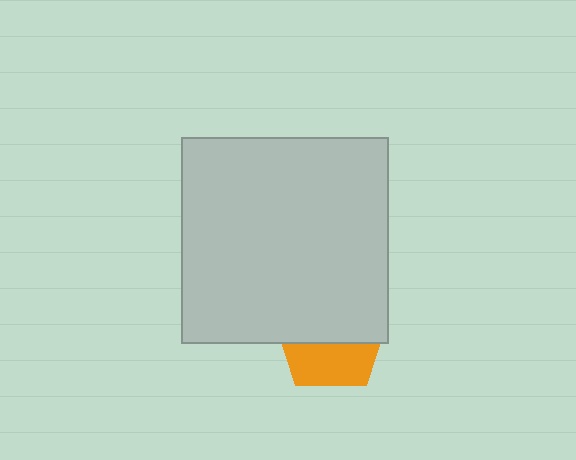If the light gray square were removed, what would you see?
You would see the complete orange pentagon.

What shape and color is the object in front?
The object in front is a light gray square.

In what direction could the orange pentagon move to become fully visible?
The orange pentagon could move down. That would shift it out from behind the light gray square entirely.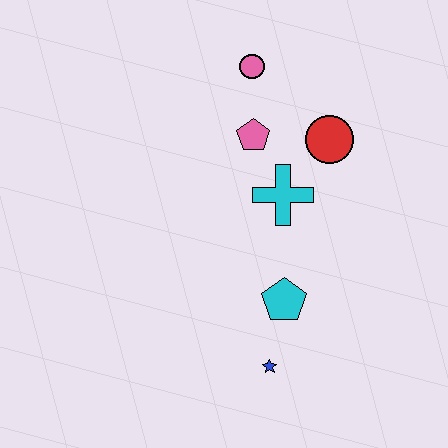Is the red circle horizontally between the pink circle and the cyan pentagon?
No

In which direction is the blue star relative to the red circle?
The blue star is below the red circle.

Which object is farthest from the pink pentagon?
The blue star is farthest from the pink pentagon.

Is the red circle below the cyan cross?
No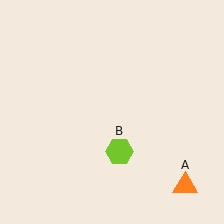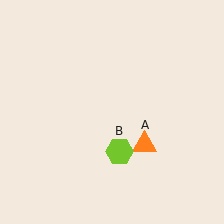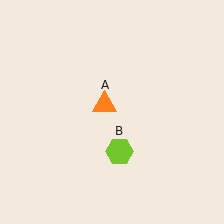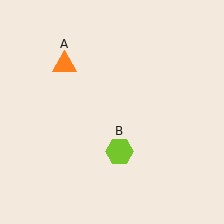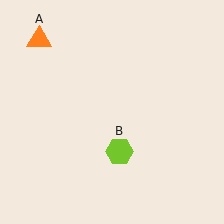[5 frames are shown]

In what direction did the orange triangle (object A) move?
The orange triangle (object A) moved up and to the left.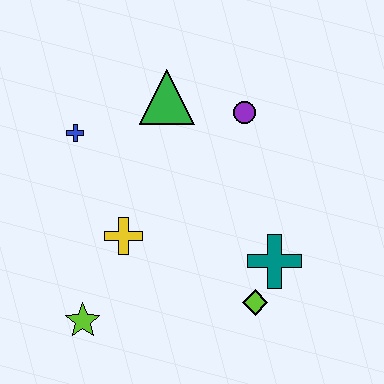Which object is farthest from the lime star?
The purple circle is farthest from the lime star.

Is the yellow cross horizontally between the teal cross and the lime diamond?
No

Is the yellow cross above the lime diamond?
Yes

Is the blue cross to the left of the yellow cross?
Yes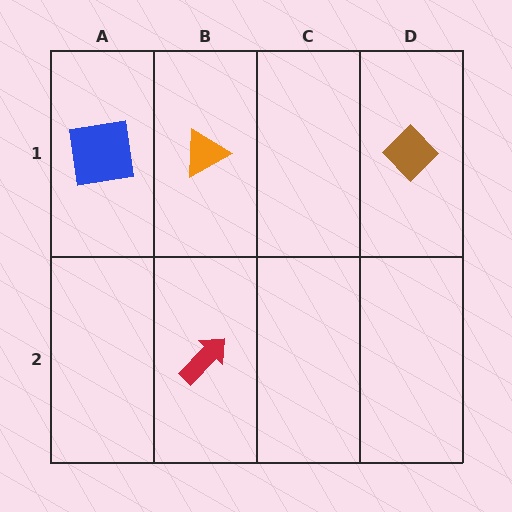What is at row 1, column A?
A blue square.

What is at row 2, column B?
A red arrow.